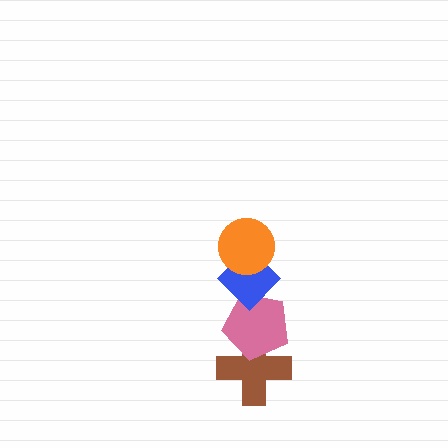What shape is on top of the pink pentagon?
The blue diamond is on top of the pink pentagon.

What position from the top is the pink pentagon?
The pink pentagon is 3rd from the top.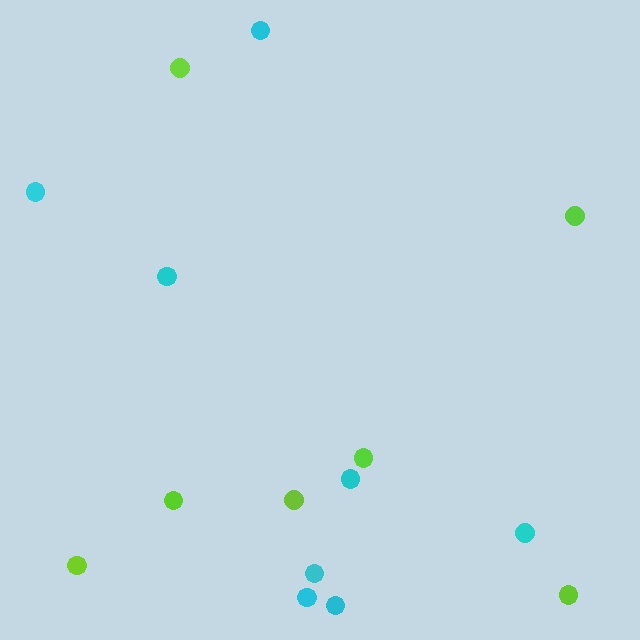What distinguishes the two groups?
There are 2 groups: one group of cyan circles (8) and one group of lime circles (7).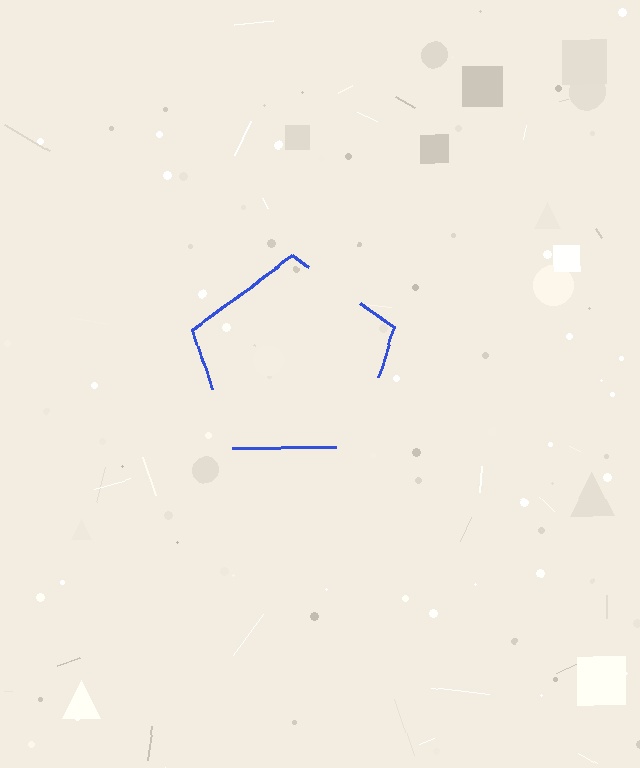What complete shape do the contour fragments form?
The contour fragments form a pentagon.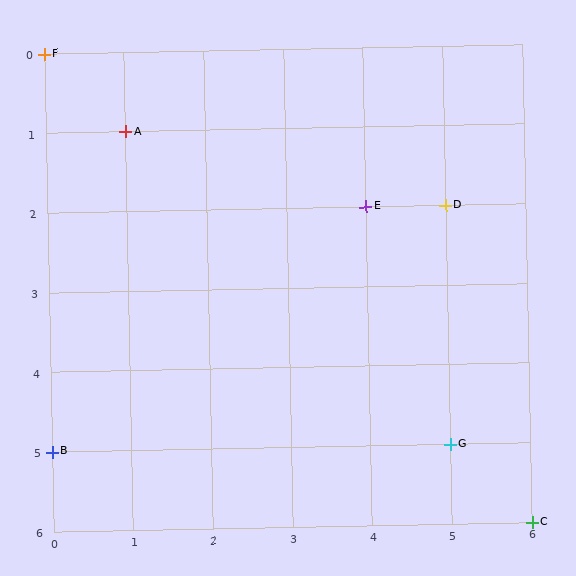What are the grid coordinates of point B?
Point B is at grid coordinates (0, 5).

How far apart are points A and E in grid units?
Points A and E are 3 columns and 1 row apart (about 3.2 grid units diagonally).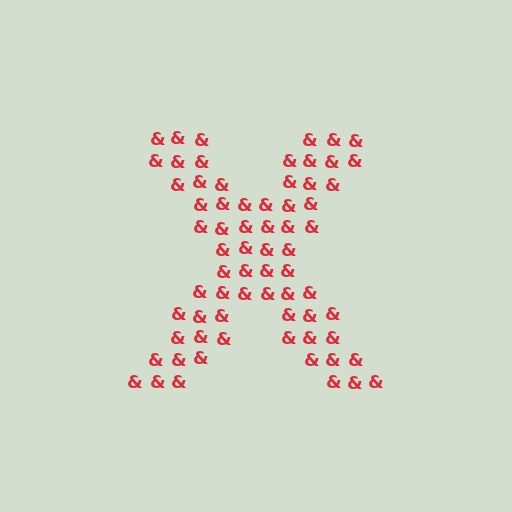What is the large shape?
The large shape is the letter X.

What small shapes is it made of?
It is made of small ampersands.